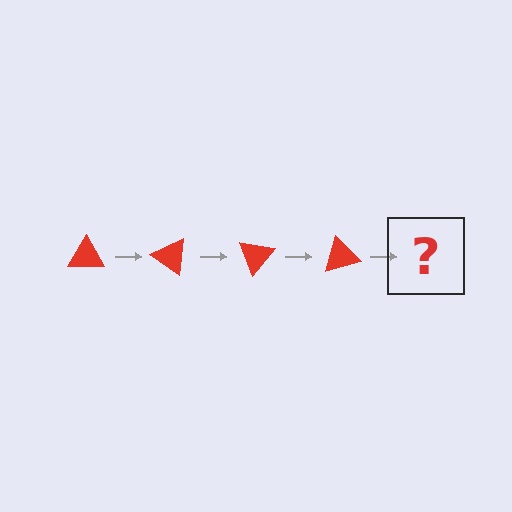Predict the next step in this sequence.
The next step is a red triangle rotated 140 degrees.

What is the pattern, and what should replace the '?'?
The pattern is that the triangle rotates 35 degrees each step. The '?' should be a red triangle rotated 140 degrees.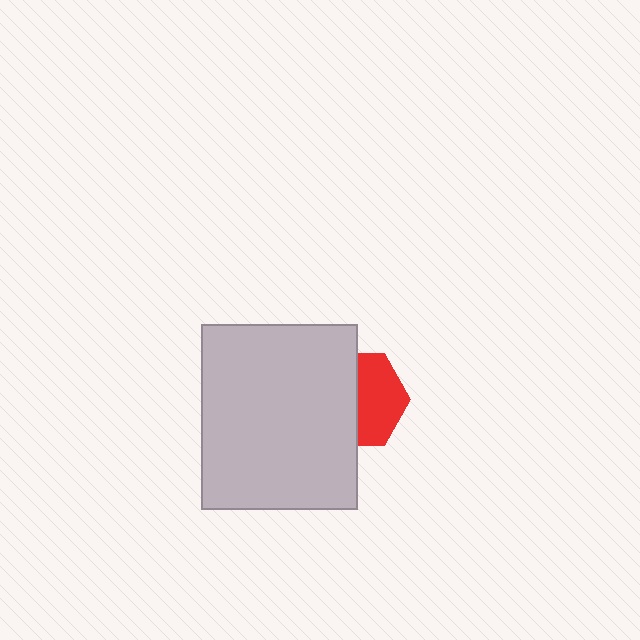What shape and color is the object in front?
The object in front is a light gray rectangle.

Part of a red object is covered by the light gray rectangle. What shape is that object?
It is a hexagon.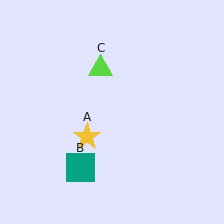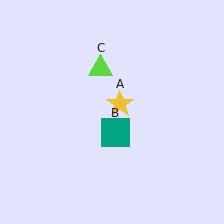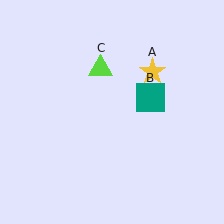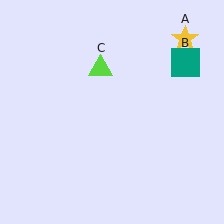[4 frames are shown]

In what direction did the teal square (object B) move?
The teal square (object B) moved up and to the right.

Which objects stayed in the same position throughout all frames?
Lime triangle (object C) remained stationary.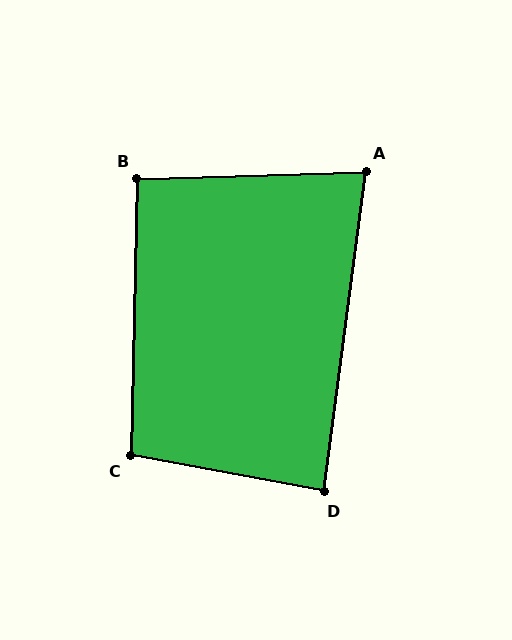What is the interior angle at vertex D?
Approximately 87 degrees (approximately right).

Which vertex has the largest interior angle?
C, at approximately 99 degrees.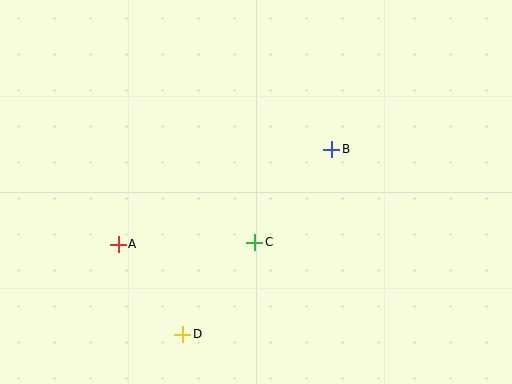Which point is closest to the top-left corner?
Point A is closest to the top-left corner.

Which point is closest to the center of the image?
Point C at (255, 242) is closest to the center.